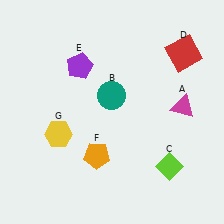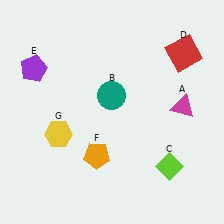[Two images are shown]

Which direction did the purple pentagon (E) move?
The purple pentagon (E) moved left.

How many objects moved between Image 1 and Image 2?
1 object moved between the two images.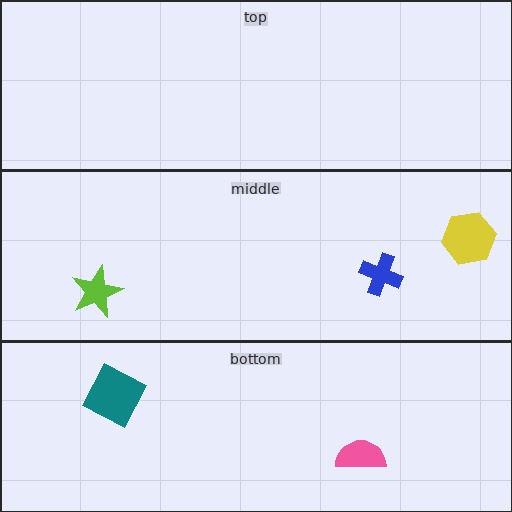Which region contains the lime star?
The middle region.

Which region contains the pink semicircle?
The bottom region.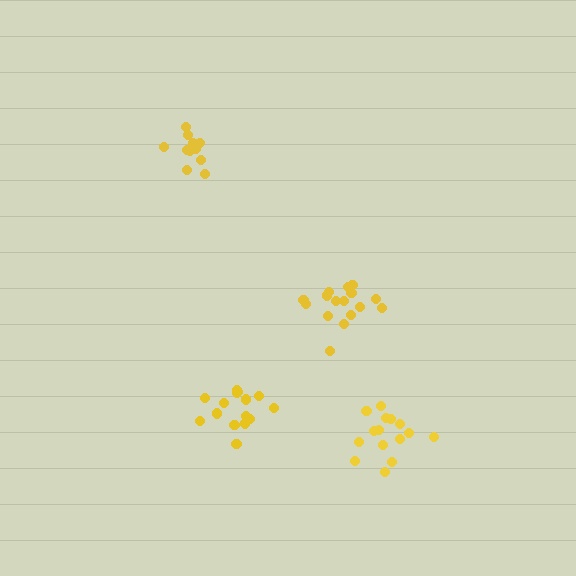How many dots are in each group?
Group 1: 15 dots, Group 2: 17 dots, Group 3: 15 dots, Group 4: 12 dots (59 total).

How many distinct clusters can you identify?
There are 4 distinct clusters.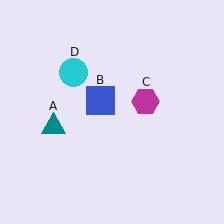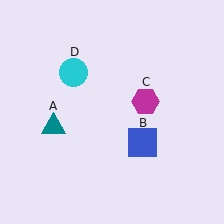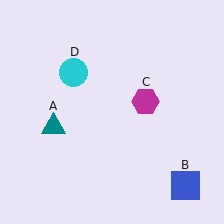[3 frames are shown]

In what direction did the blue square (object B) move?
The blue square (object B) moved down and to the right.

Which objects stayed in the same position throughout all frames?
Teal triangle (object A) and magenta hexagon (object C) and cyan circle (object D) remained stationary.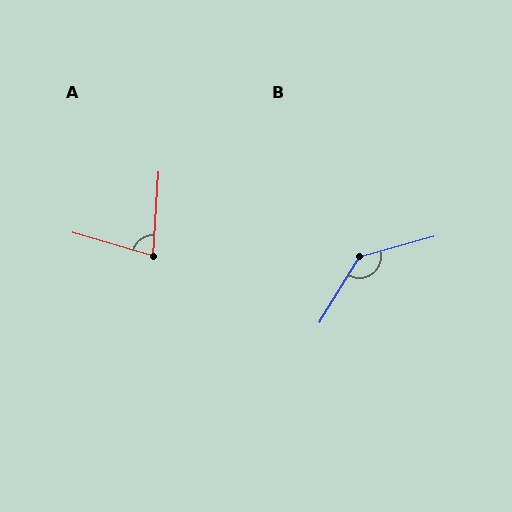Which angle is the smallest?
A, at approximately 77 degrees.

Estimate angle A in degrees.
Approximately 77 degrees.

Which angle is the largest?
B, at approximately 136 degrees.